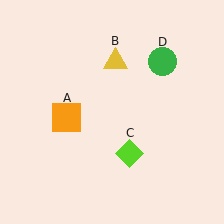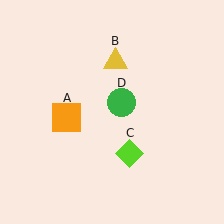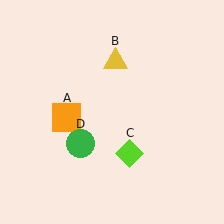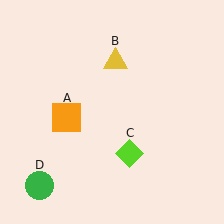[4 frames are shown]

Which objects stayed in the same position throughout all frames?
Orange square (object A) and yellow triangle (object B) and lime diamond (object C) remained stationary.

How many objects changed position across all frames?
1 object changed position: green circle (object D).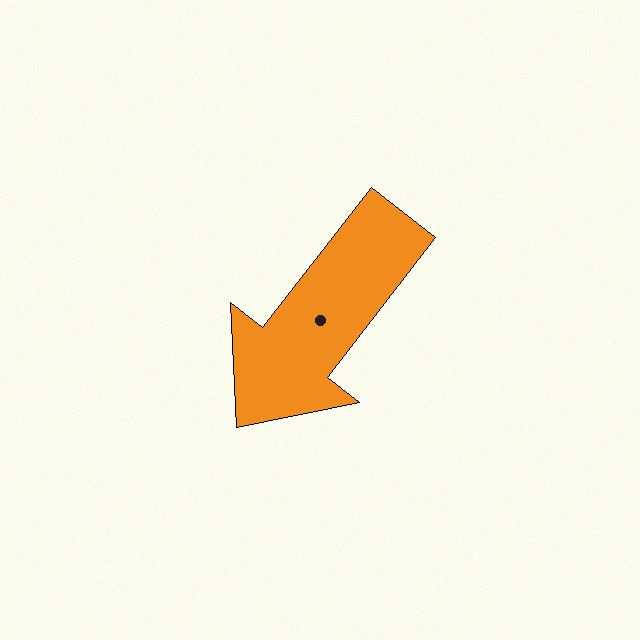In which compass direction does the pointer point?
Southwest.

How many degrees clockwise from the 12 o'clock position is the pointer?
Approximately 218 degrees.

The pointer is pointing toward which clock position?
Roughly 7 o'clock.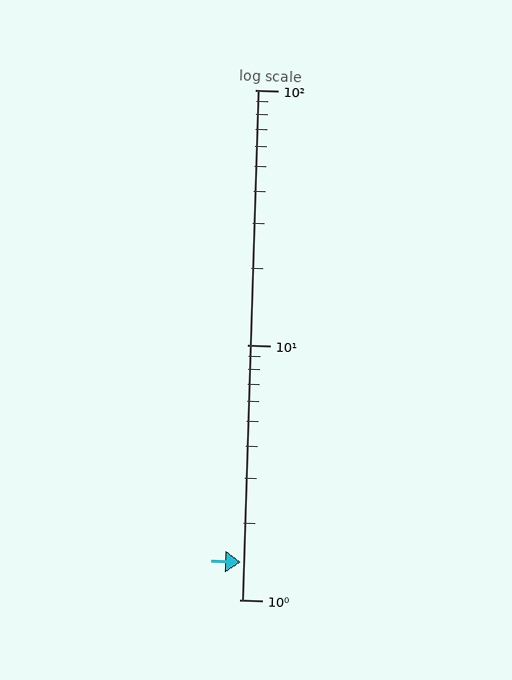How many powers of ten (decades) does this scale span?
The scale spans 2 decades, from 1 to 100.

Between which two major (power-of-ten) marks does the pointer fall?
The pointer is between 1 and 10.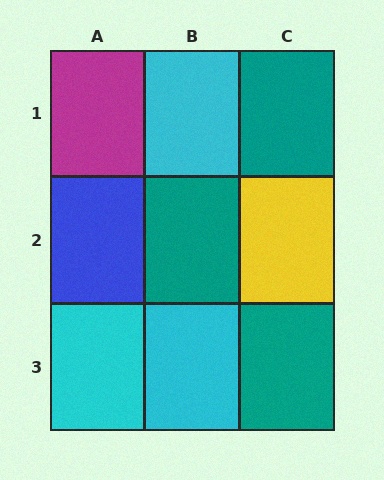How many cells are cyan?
3 cells are cyan.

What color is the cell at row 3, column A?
Cyan.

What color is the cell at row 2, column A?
Blue.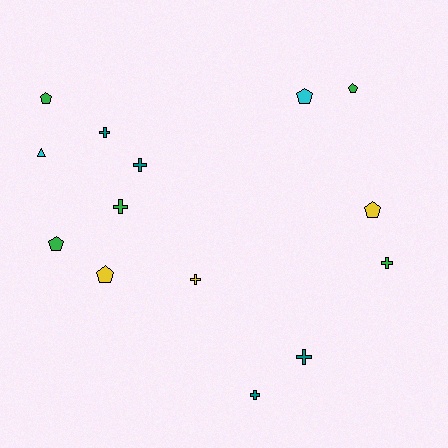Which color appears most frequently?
Green, with 5 objects.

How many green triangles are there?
There are no green triangles.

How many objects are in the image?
There are 14 objects.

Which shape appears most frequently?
Cross, with 7 objects.